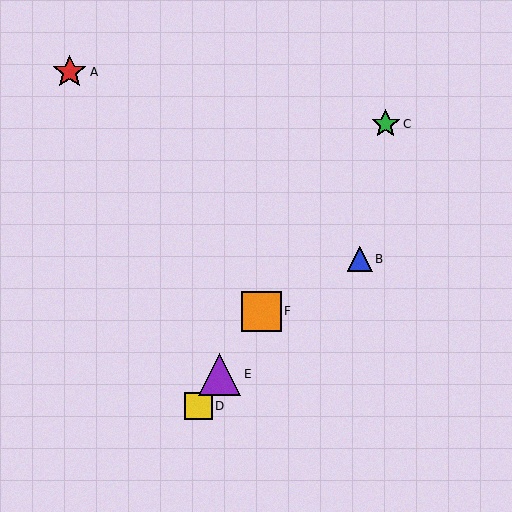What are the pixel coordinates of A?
Object A is at (70, 72).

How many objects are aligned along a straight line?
4 objects (C, D, E, F) are aligned along a straight line.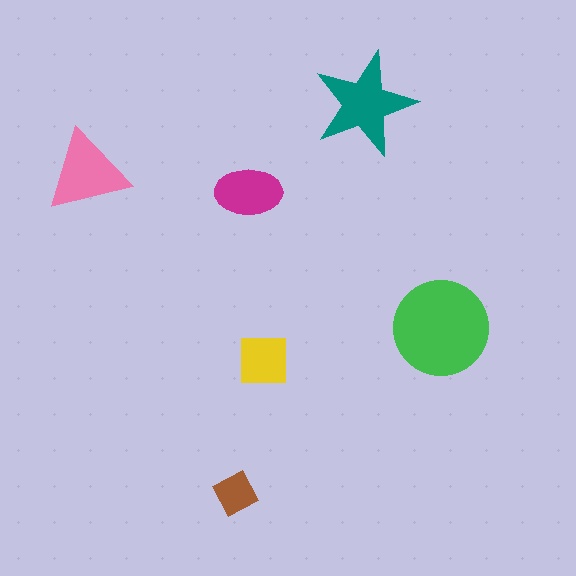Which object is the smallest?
The brown diamond.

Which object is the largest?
The green circle.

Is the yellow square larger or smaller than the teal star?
Smaller.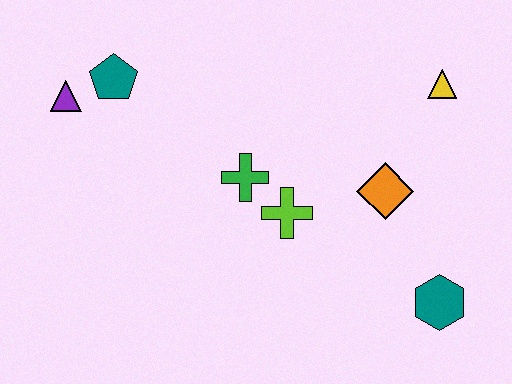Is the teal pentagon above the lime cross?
Yes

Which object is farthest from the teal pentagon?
The teal hexagon is farthest from the teal pentagon.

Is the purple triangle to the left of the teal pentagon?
Yes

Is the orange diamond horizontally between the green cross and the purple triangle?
No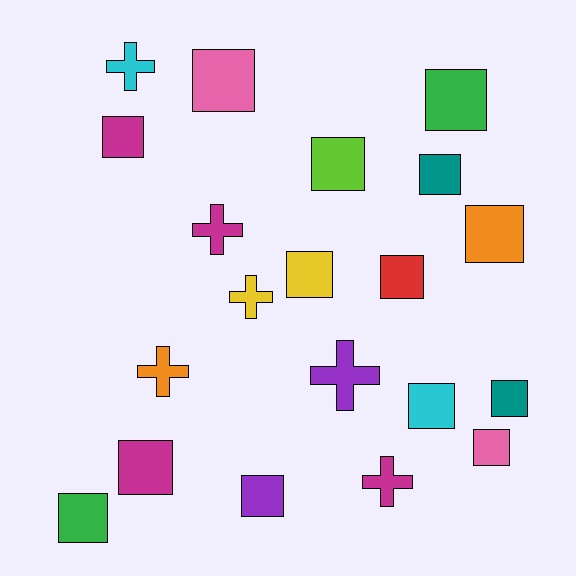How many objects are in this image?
There are 20 objects.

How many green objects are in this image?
There are 2 green objects.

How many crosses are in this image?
There are 6 crosses.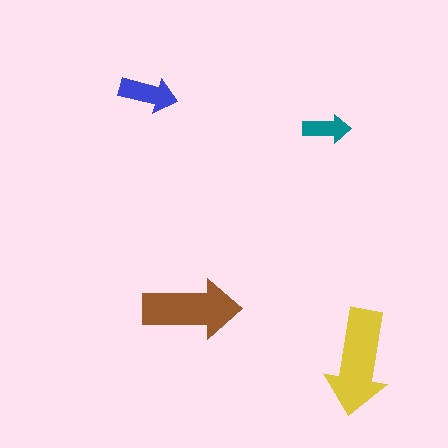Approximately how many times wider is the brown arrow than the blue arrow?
About 1.5 times wider.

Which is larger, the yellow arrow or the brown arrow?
The yellow one.